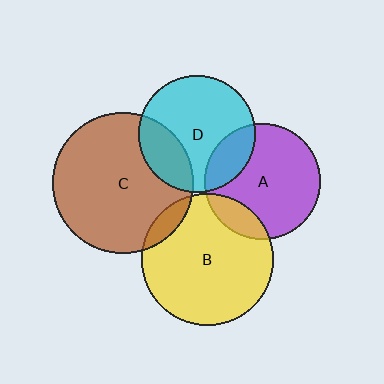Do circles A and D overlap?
Yes.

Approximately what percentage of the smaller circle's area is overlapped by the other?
Approximately 20%.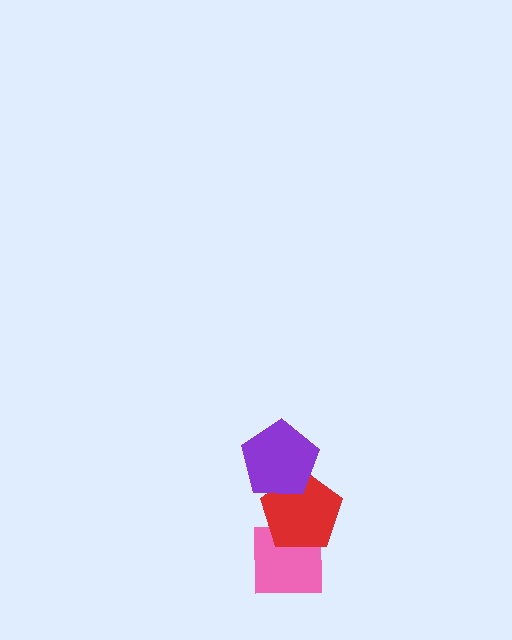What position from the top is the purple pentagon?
The purple pentagon is 1st from the top.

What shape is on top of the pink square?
The red pentagon is on top of the pink square.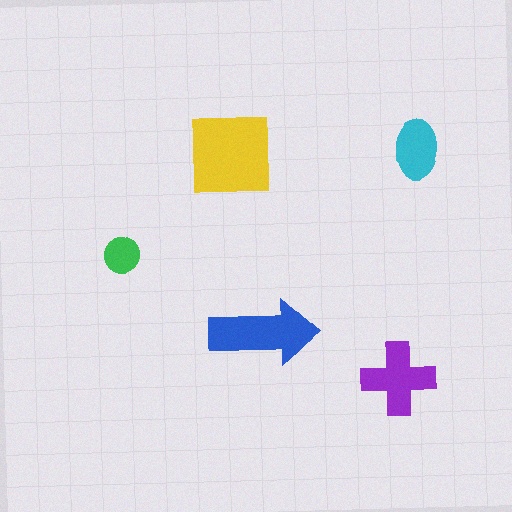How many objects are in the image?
There are 5 objects in the image.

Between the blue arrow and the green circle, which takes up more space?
The blue arrow.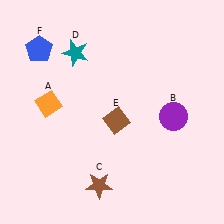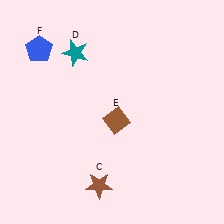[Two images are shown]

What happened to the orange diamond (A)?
The orange diamond (A) was removed in Image 2. It was in the top-left area of Image 1.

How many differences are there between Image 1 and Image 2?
There are 2 differences between the two images.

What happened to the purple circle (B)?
The purple circle (B) was removed in Image 2. It was in the bottom-right area of Image 1.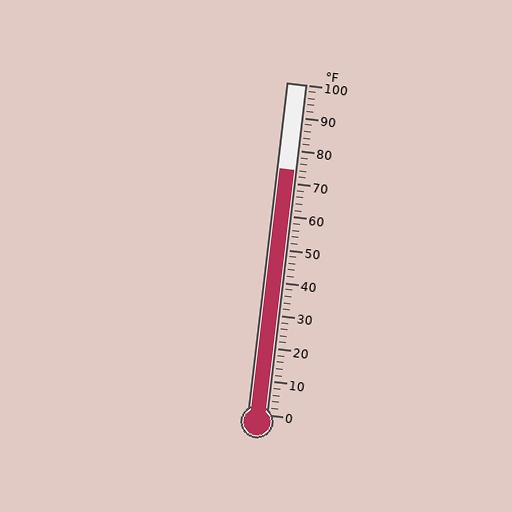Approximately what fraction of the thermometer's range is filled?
The thermometer is filled to approximately 75% of its range.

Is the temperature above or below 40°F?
The temperature is above 40°F.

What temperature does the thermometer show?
The thermometer shows approximately 74°F.